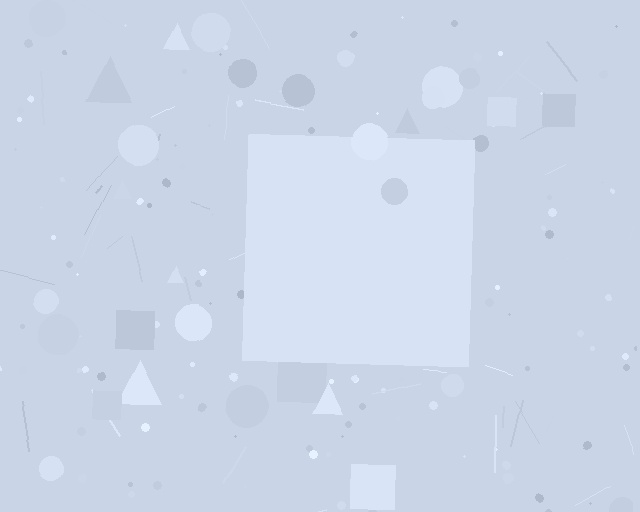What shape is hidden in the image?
A square is hidden in the image.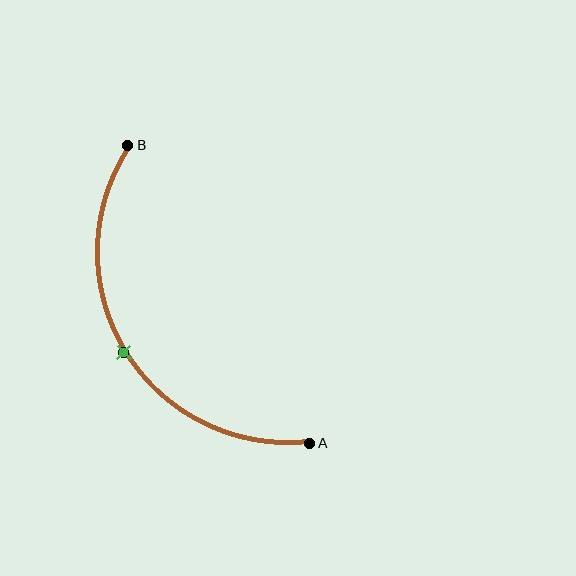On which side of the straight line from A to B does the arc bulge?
The arc bulges to the left of the straight line connecting A and B.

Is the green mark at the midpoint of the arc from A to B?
Yes. The green mark lies on the arc at equal arc-length from both A and B — it is the arc midpoint.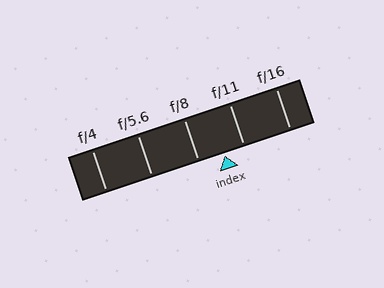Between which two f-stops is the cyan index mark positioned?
The index mark is between f/8 and f/11.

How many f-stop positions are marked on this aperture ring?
There are 5 f-stop positions marked.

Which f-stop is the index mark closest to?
The index mark is closest to f/11.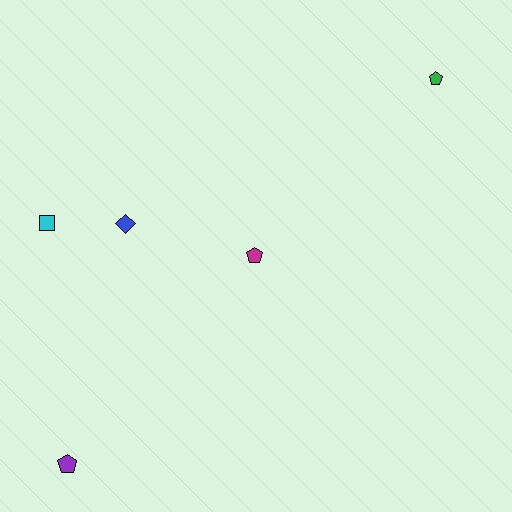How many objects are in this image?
There are 5 objects.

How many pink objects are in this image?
There are no pink objects.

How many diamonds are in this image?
There is 1 diamond.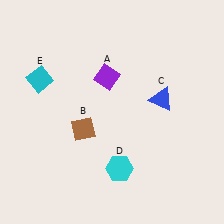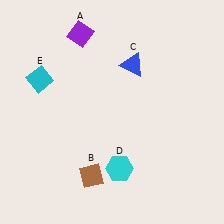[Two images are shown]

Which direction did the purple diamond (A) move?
The purple diamond (A) moved up.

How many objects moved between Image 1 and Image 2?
3 objects moved between the two images.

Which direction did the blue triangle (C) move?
The blue triangle (C) moved up.